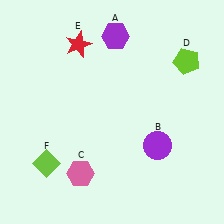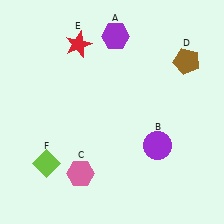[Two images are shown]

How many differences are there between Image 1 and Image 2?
There is 1 difference between the two images.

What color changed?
The pentagon (D) changed from lime in Image 1 to brown in Image 2.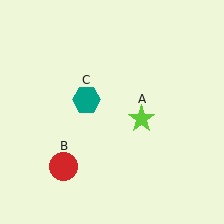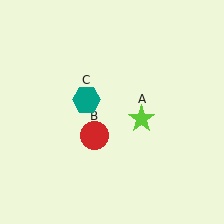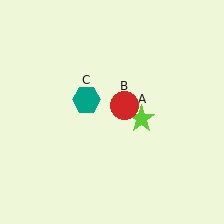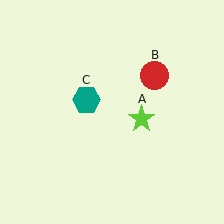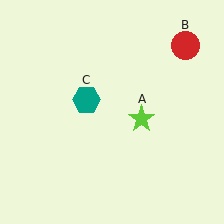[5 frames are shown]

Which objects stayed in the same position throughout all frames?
Lime star (object A) and teal hexagon (object C) remained stationary.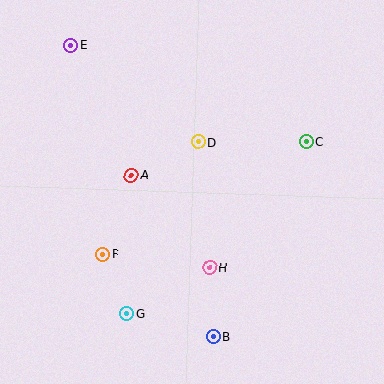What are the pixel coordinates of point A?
Point A is at (131, 175).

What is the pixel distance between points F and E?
The distance between F and E is 212 pixels.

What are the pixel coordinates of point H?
Point H is at (209, 267).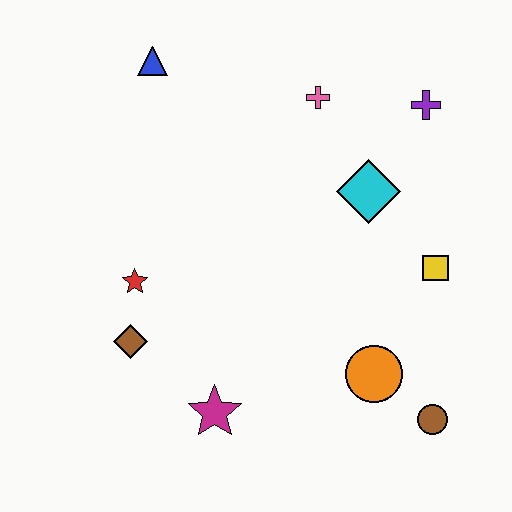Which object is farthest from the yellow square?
The blue triangle is farthest from the yellow square.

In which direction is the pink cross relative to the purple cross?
The pink cross is to the left of the purple cross.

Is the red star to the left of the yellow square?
Yes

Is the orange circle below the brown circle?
No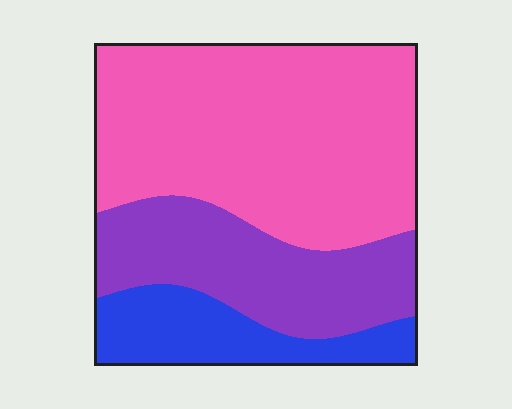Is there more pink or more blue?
Pink.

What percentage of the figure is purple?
Purple takes up about one quarter (1/4) of the figure.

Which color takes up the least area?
Blue, at roughly 15%.